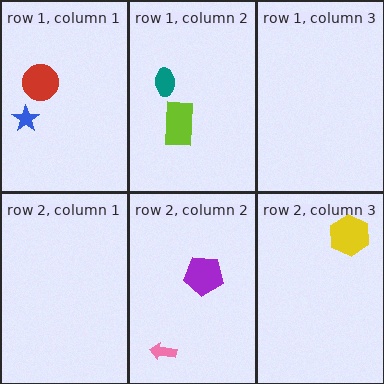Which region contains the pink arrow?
The row 2, column 2 region.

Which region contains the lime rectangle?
The row 1, column 2 region.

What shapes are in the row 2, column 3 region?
The yellow hexagon.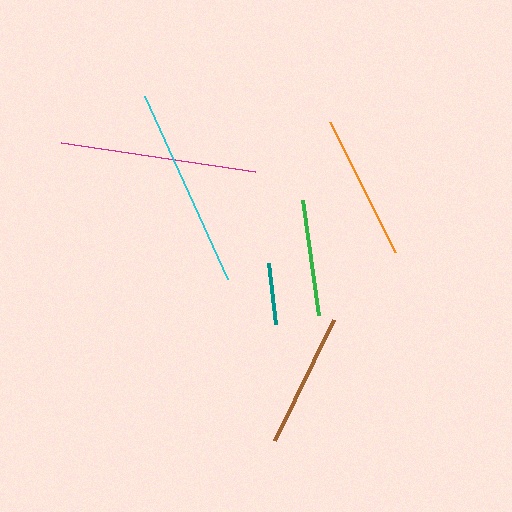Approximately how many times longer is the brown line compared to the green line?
The brown line is approximately 1.2 times the length of the green line.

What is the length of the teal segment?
The teal segment is approximately 61 pixels long.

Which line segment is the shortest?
The teal line is the shortest at approximately 61 pixels.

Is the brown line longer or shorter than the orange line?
The orange line is longer than the brown line.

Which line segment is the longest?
The cyan line is the longest at approximately 200 pixels.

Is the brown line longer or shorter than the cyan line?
The cyan line is longer than the brown line.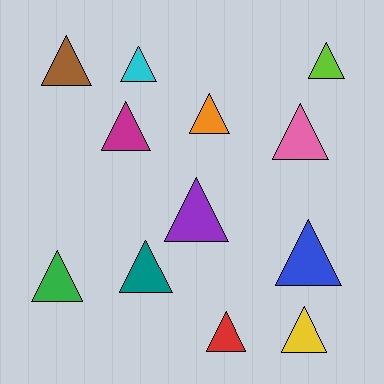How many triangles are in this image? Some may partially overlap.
There are 12 triangles.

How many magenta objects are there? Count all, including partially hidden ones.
There is 1 magenta object.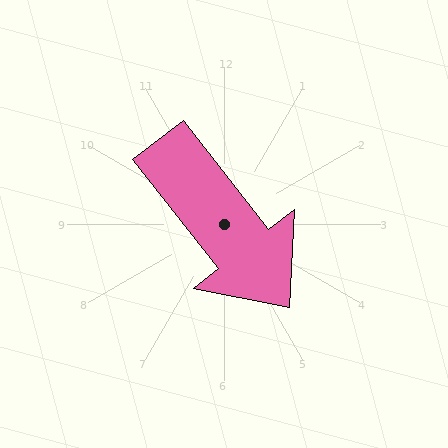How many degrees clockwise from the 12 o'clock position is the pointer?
Approximately 142 degrees.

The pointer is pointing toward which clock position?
Roughly 5 o'clock.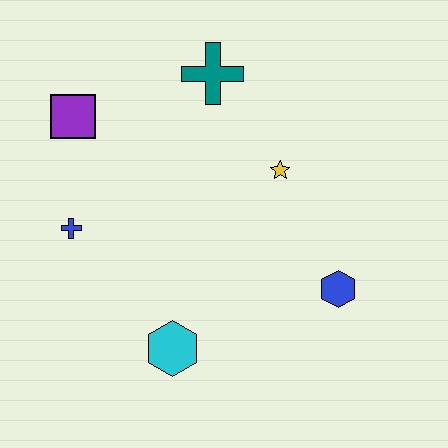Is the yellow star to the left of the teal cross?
No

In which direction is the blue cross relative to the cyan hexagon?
The blue cross is above the cyan hexagon.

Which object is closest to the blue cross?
The purple square is closest to the blue cross.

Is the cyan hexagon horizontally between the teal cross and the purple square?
Yes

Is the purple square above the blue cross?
Yes